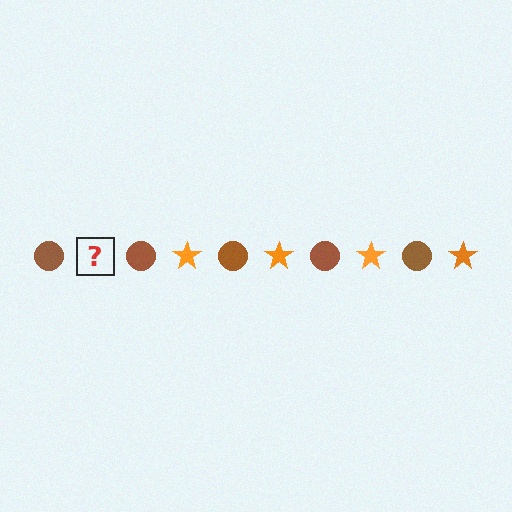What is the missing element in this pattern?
The missing element is an orange star.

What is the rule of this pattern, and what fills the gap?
The rule is that the pattern alternates between brown circle and orange star. The gap should be filled with an orange star.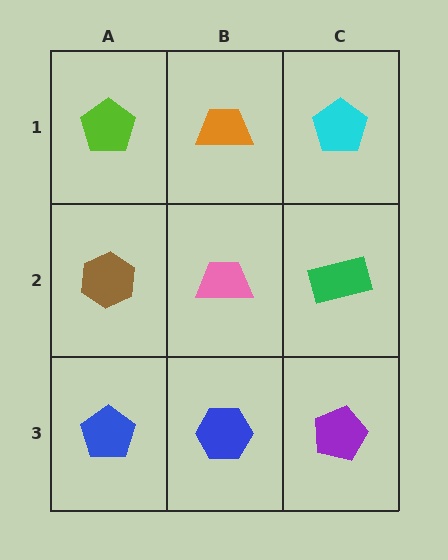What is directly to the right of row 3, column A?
A blue hexagon.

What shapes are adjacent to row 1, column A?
A brown hexagon (row 2, column A), an orange trapezoid (row 1, column B).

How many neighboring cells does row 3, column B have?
3.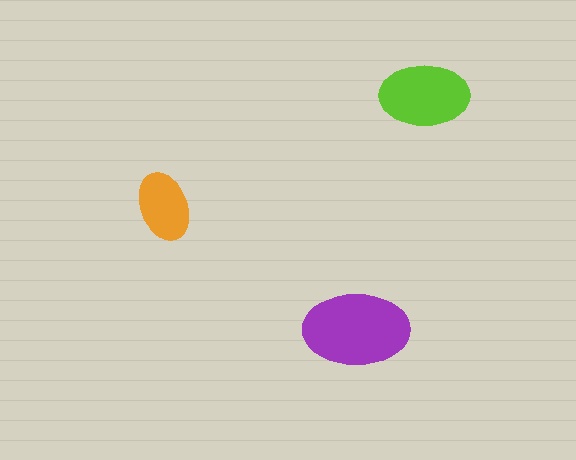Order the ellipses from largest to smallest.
the purple one, the lime one, the orange one.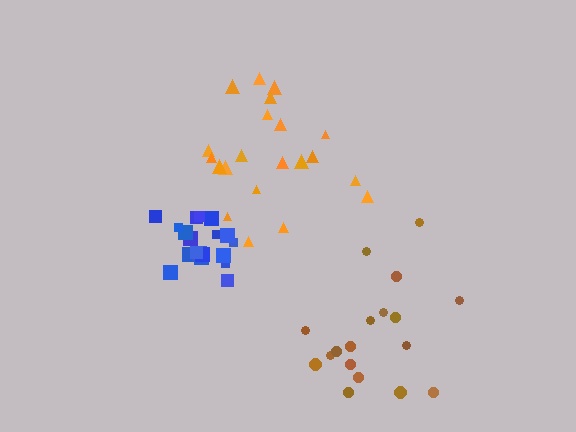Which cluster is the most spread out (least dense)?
Brown.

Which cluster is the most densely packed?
Blue.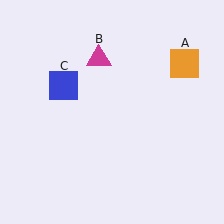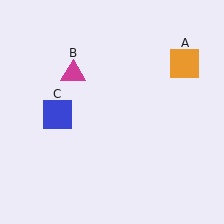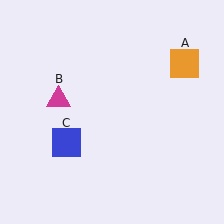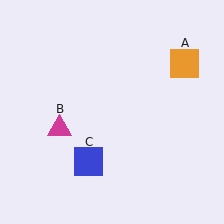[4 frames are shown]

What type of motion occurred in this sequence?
The magenta triangle (object B), blue square (object C) rotated counterclockwise around the center of the scene.